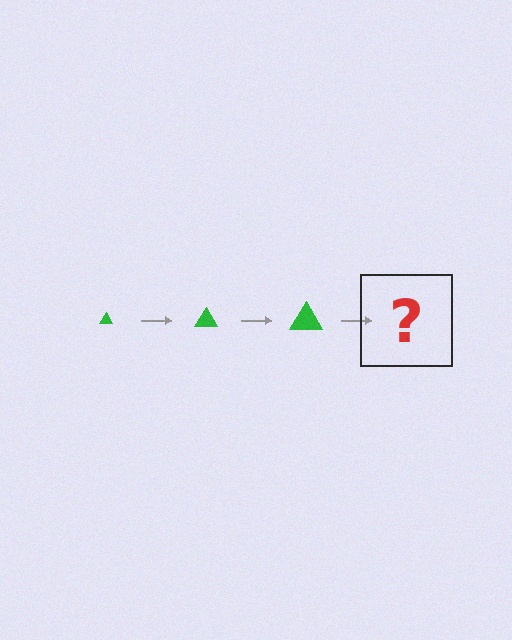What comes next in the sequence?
The next element should be a green triangle, larger than the previous one.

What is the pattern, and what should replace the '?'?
The pattern is that the triangle gets progressively larger each step. The '?' should be a green triangle, larger than the previous one.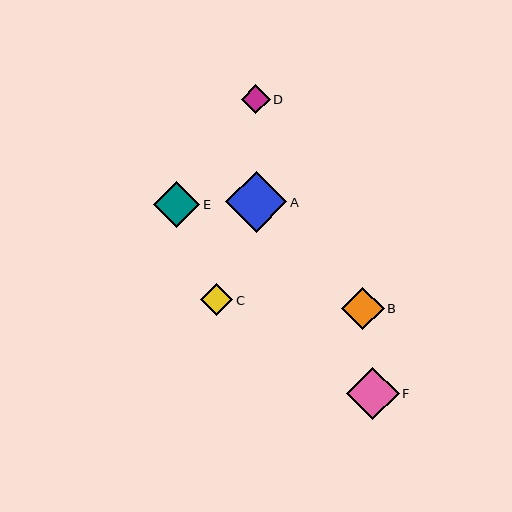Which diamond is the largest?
Diamond A is the largest with a size of approximately 61 pixels.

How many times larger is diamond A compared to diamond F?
Diamond A is approximately 1.2 times the size of diamond F.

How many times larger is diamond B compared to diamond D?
Diamond B is approximately 1.5 times the size of diamond D.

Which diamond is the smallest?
Diamond D is the smallest with a size of approximately 29 pixels.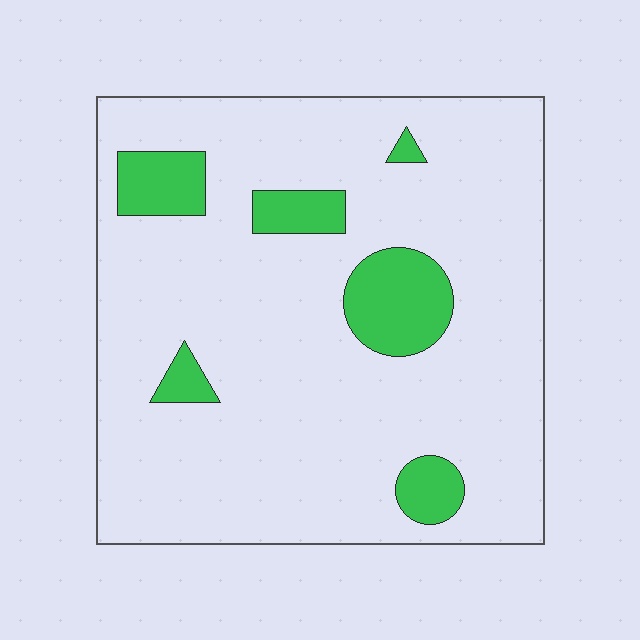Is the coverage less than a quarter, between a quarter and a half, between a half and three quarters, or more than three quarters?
Less than a quarter.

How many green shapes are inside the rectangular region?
6.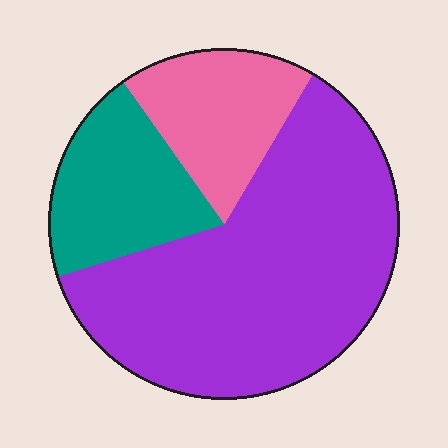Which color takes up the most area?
Purple, at roughly 60%.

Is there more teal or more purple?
Purple.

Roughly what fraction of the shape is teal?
Teal takes up about one fifth (1/5) of the shape.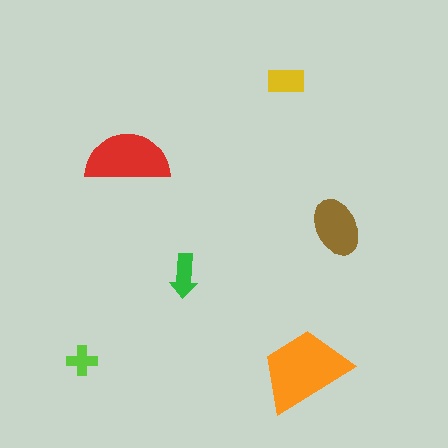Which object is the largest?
The orange trapezoid.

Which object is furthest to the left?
The lime cross is leftmost.